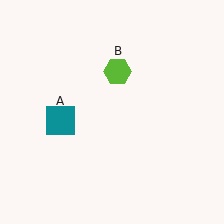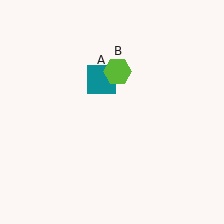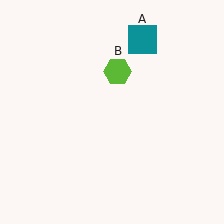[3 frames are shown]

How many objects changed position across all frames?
1 object changed position: teal square (object A).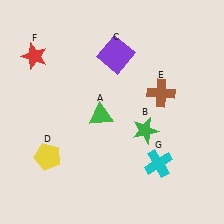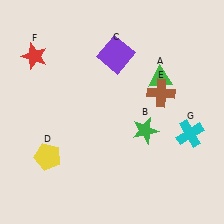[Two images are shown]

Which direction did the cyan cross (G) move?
The cyan cross (G) moved right.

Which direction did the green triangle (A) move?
The green triangle (A) moved right.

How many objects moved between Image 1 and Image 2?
2 objects moved between the two images.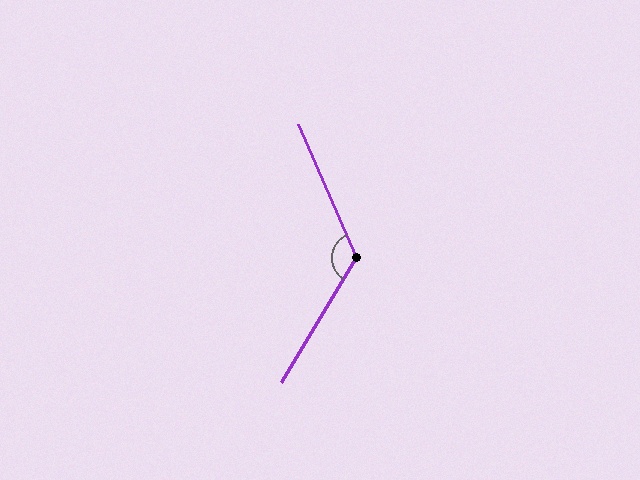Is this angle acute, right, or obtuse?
It is obtuse.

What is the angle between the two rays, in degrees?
Approximately 125 degrees.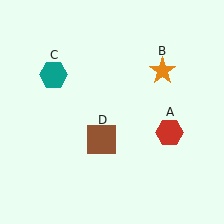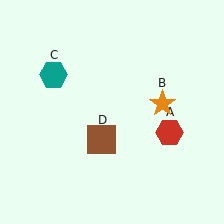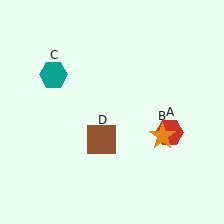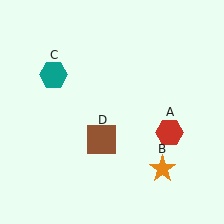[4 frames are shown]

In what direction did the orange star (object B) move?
The orange star (object B) moved down.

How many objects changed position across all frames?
1 object changed position: orange star (object B).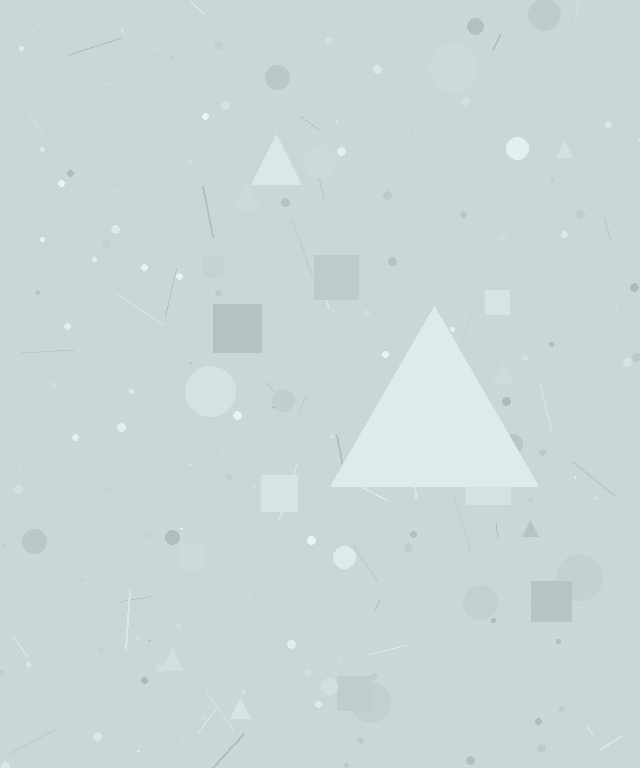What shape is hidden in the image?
A triangle is hidden in the image.